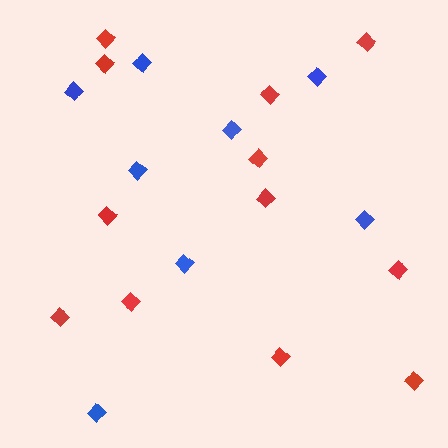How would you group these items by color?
There are 2 groups: one group of blue diamonds (8) and one group of red diamonds (12).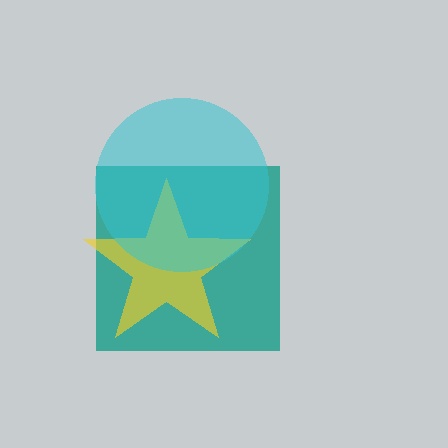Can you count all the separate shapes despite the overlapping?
Yes, there are 3 separate shapes.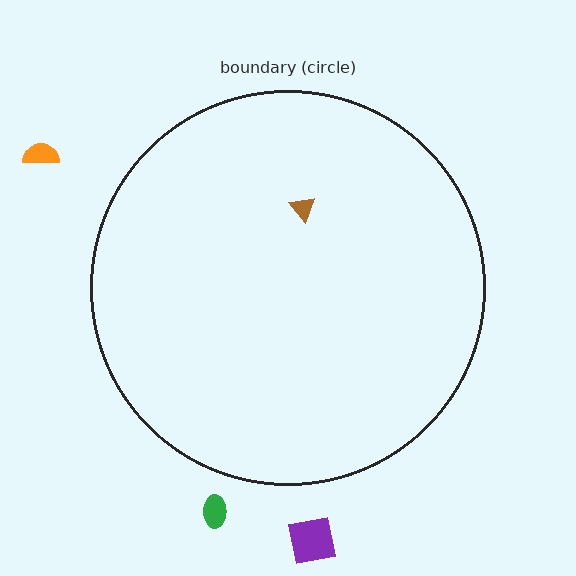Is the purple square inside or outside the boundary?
Outside.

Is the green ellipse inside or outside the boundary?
Outside.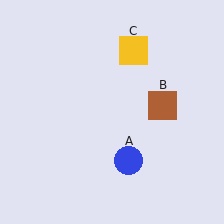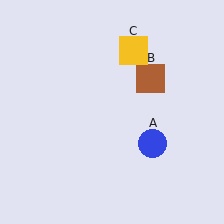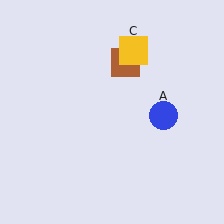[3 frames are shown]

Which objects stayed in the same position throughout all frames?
Yellow square (object C) remained stationary.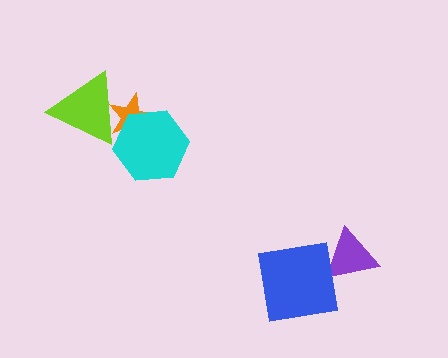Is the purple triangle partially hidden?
Yes, it is partially covered by another shape.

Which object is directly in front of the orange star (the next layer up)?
The lime triangle is directly in front of the orange star.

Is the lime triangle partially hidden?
Yes, it is partially covered by another shape.